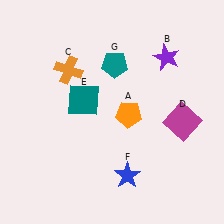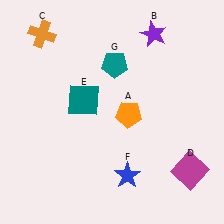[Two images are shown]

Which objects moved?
The objects that moved are: the purple star (B), the orange cross (C), the magenta square (D).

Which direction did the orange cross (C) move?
The orange cross (C) moved up.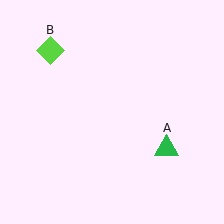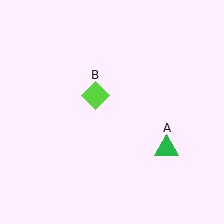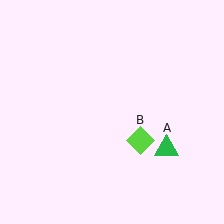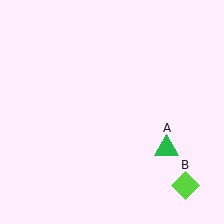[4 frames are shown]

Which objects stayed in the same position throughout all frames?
Green triangle (object A) remained stationary.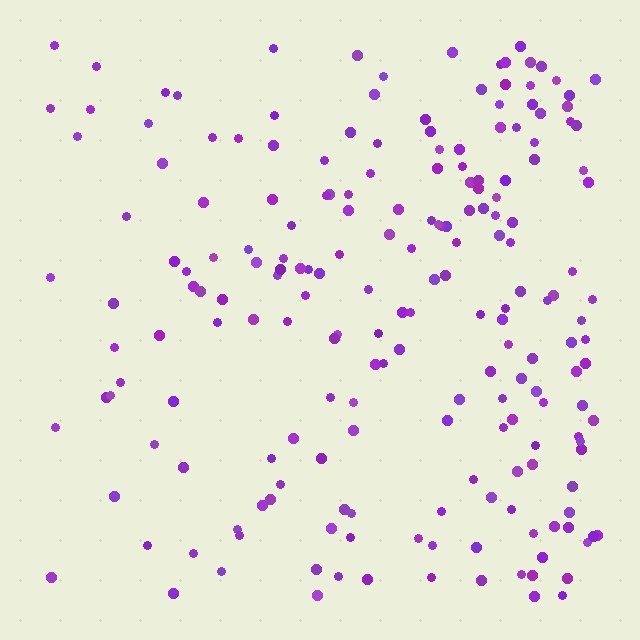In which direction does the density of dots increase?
From left to right, with the right side densest.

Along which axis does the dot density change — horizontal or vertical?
Horizontal.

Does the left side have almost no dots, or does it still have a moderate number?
Still a moderate number, just noticeably fewer than the right.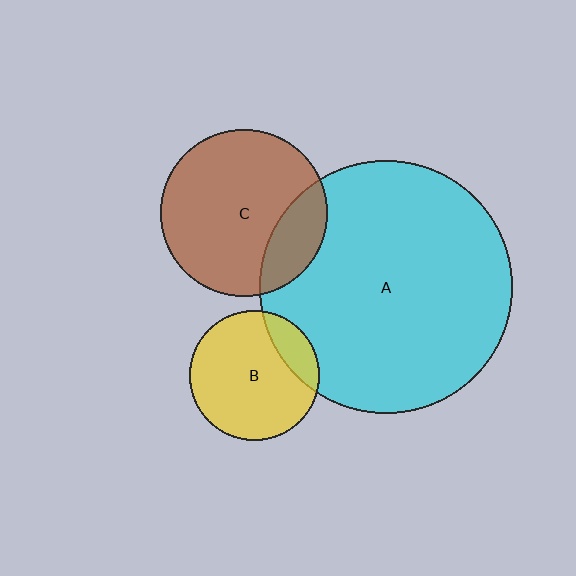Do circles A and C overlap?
Yes.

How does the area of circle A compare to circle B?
Approximately 3.8 times.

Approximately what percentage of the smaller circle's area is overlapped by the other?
Approximately 20%.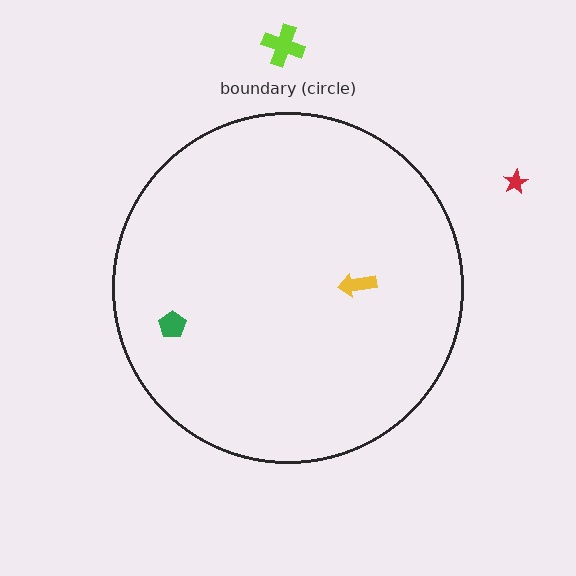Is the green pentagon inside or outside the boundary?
Inside.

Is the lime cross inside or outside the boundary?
Outside.